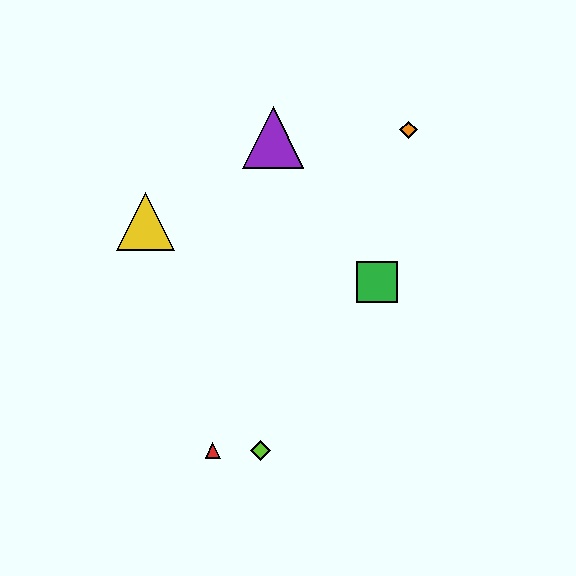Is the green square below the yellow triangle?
Yes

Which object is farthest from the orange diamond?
The red triangle is farthest from the orange diamond.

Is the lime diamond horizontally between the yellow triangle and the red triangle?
No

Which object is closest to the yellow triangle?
The purple triangle is closest to the yellow triangle.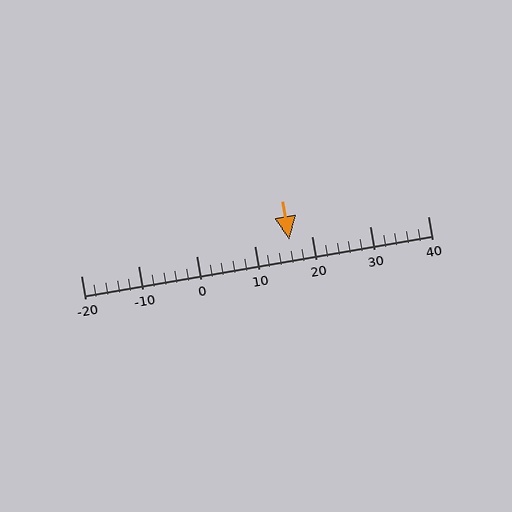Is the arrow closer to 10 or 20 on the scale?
The arrow is closer to 20.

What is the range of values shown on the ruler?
The ruler shows values from -20 to 40.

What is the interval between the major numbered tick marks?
The major tick marks are spaced 10 units apart.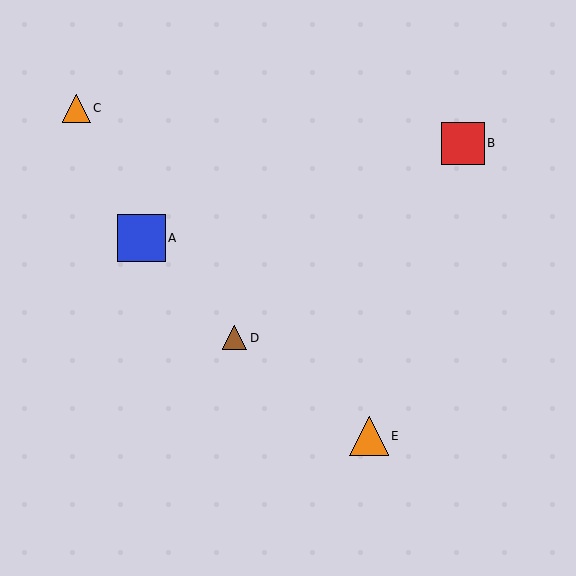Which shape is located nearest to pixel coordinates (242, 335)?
The brown triangle (labeled D) at (235, 338) is nearest to that location.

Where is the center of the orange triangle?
The center of the orange triangle is at (76, 108).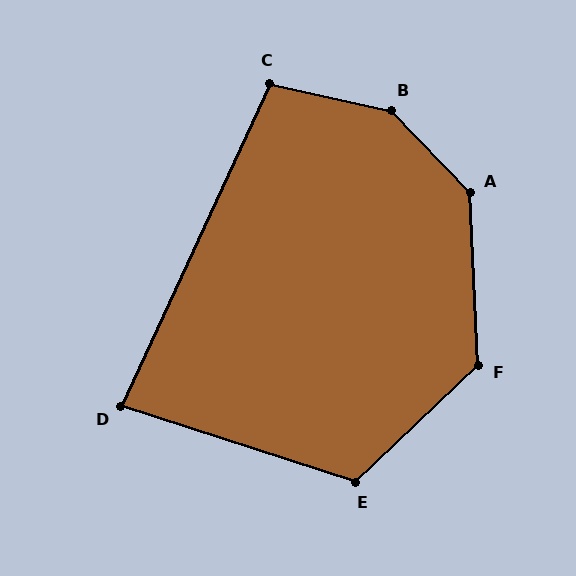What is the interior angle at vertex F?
Approximately 131 degrees (obtuse).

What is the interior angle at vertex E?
Approximately 119 degrees (obtuse).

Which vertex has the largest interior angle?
B, at approximately 146 degrees.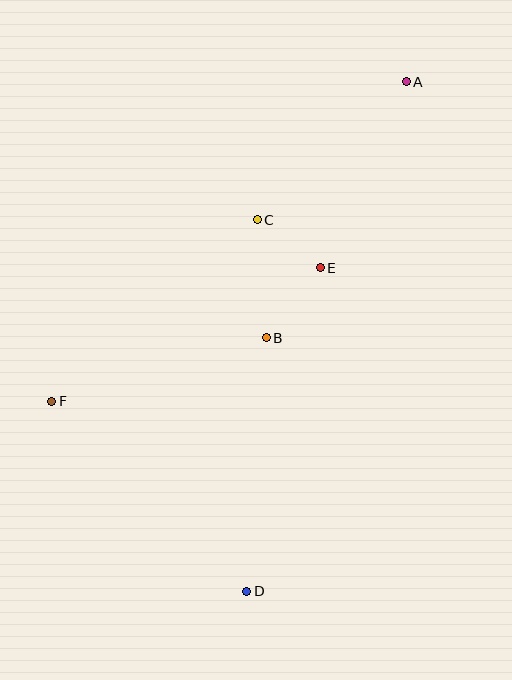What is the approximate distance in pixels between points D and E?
The distance between D and E is approximately 332 pixels.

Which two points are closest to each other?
Points C and E are closest to each other.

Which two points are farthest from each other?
Points A and D are farthest from each other.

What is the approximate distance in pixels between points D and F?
The distance between D and F is approximately 272 pixels.